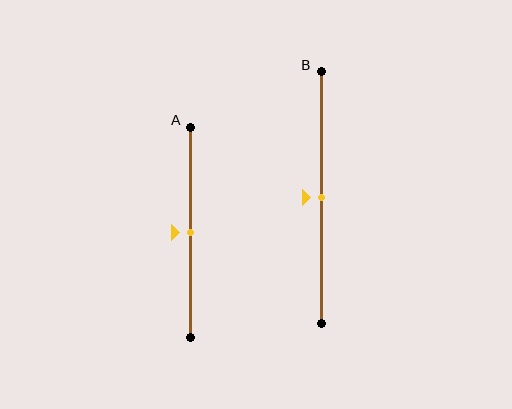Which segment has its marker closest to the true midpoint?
Segment A has its marker closest to the true midpoint.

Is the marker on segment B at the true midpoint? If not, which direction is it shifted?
Yes, the marker on segment B is at the true midpoint.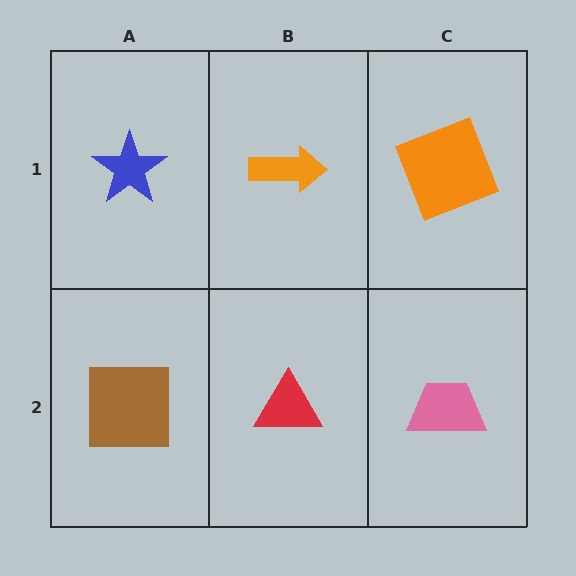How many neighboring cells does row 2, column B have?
3.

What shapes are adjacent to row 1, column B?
A red triangle (row 2, column B), a blue star (row 1, column A), an orange square (row 1, column C).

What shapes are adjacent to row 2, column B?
An orange arrow (row 1, column B), a brown square (row 2, column A), a pink trapezoid (row 2, column C).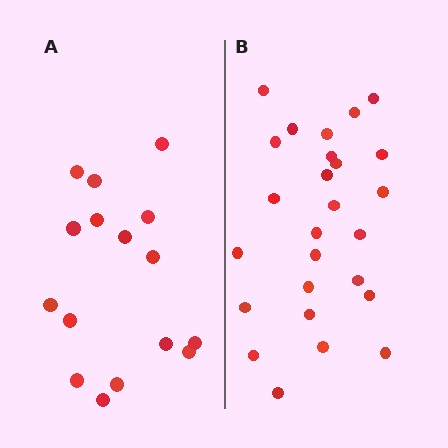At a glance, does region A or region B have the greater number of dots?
Region B (the right region) has more dots.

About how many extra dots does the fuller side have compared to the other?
Region B has roughly 10 or so more dots than region A.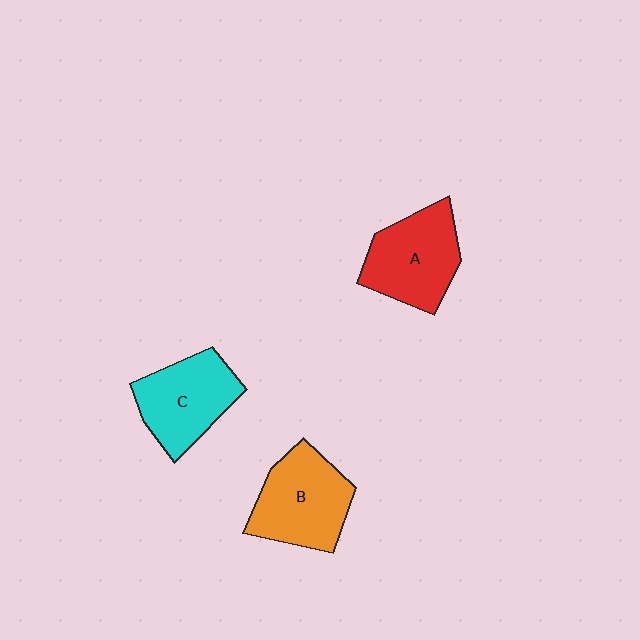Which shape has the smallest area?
Shape C (cyan).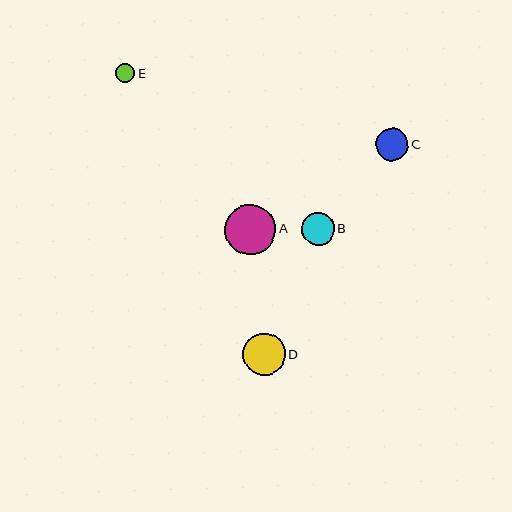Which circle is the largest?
Circle A is the largest with a size of approximately 51 pixels.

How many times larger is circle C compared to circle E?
Circle C is approximately 1.7 times the size of circle E.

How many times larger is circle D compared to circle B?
Circle D is approximately 1.3 times the size of circle B.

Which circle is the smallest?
Circle E is the smallest with a size of approximately 19 pixels.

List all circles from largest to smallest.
From largest to smallest: A, D, B, C, E.